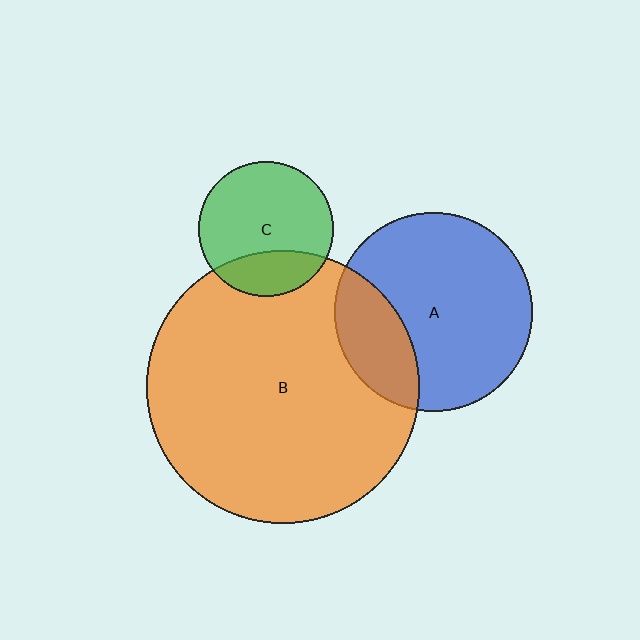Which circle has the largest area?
Circle B (orange).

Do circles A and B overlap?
Yes.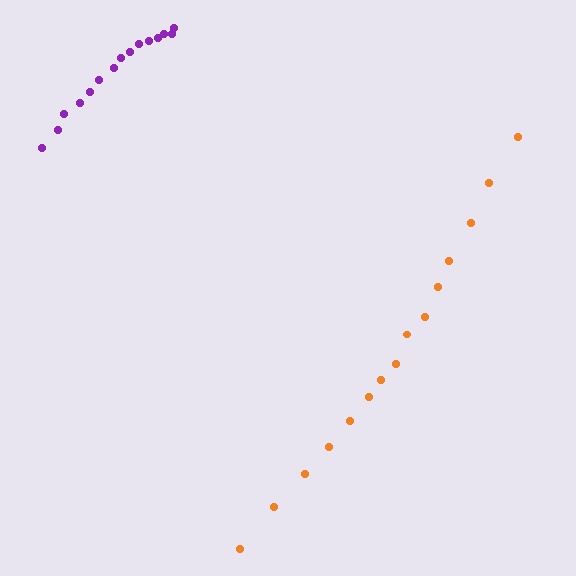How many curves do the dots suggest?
There are 2 distinct paths.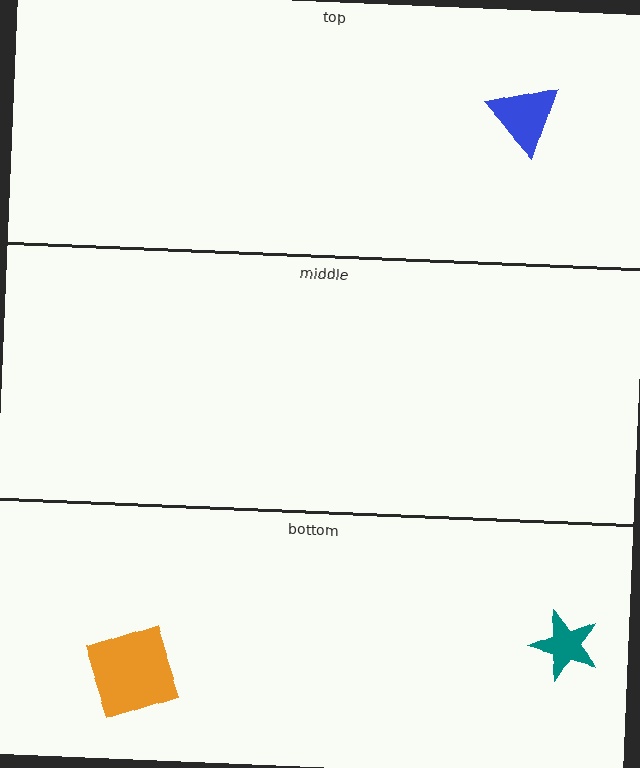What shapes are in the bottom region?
The teal star, the orange square.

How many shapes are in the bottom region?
2.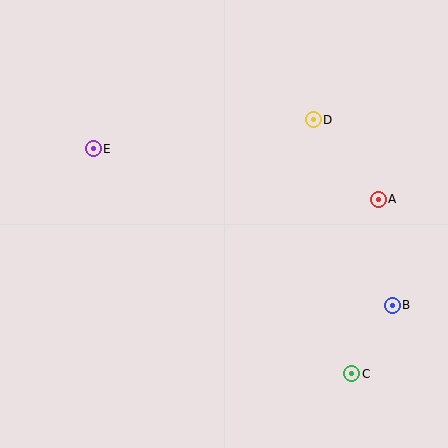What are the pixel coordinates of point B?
Point B is at (392, 305).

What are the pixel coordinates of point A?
Point A is at (378, 199).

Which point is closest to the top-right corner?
Point D is closest to the top-right corner.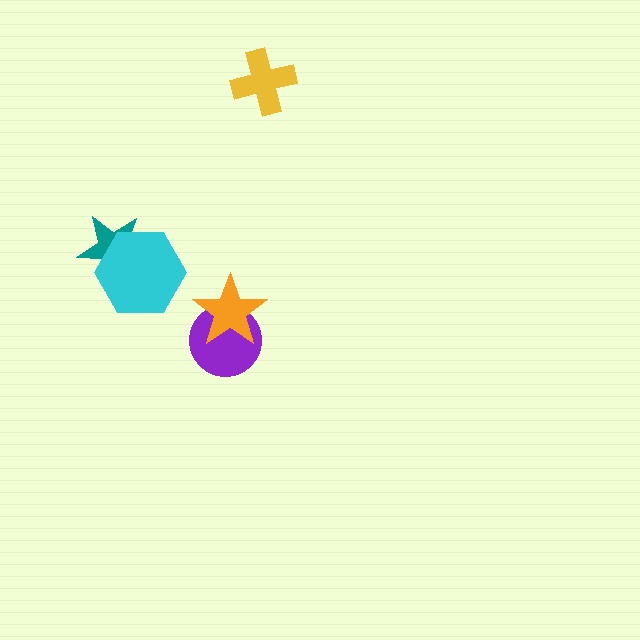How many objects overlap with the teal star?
1 object overlaps with the teal star.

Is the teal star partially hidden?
Yes, it is partially covered by another shape.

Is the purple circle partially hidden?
Yes, it is partially covered by another shape.